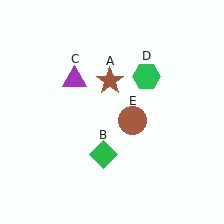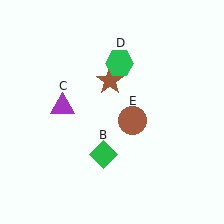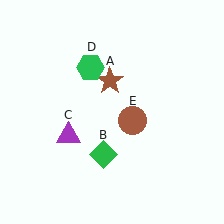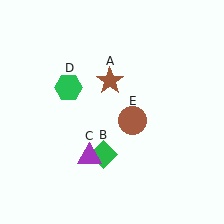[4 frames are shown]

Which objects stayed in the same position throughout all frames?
Brown star (object A) and green diamond (object B) and brown circle (object E) remained stationary.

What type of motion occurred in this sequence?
The purple triangle (object C), green hexagon (object D) rotated counterclockwise around the center of the scene.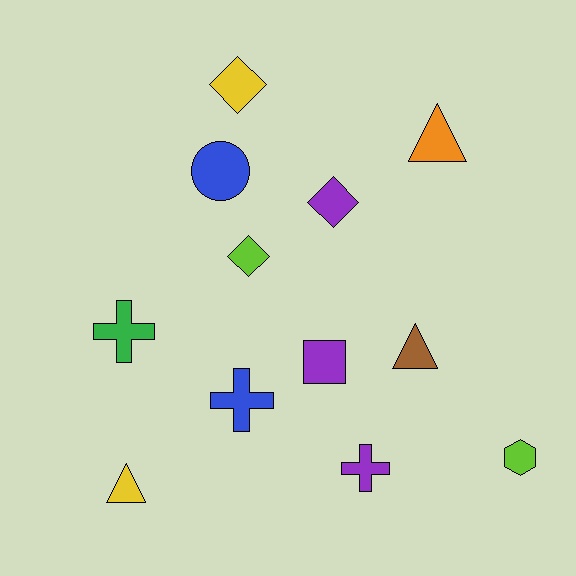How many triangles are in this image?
There are 3 triangles.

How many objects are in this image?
There are 12 objects.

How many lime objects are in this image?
There are 2 lime objects.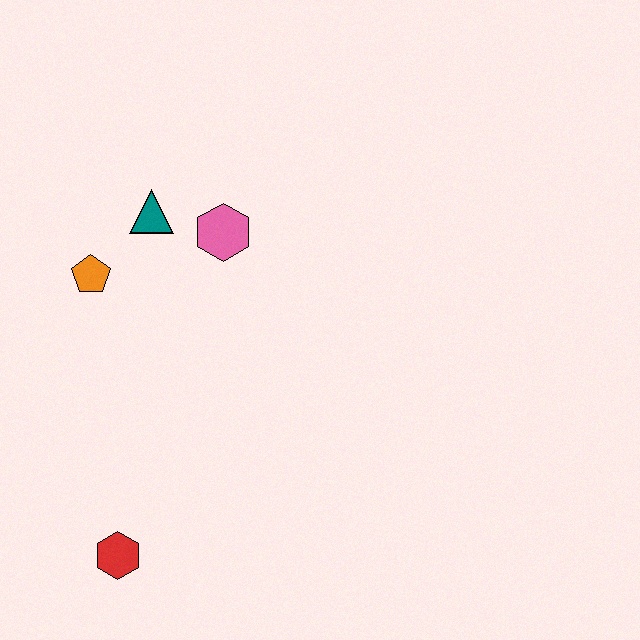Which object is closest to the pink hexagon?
The teal triangle is closest to the pink hexagon.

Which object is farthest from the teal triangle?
The red hexagon is farthest from the teal triangle.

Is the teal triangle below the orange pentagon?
No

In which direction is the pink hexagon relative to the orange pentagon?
The pink hexagon is to the right of the orange pentagon.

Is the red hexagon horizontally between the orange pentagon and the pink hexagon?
Yes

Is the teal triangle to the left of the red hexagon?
No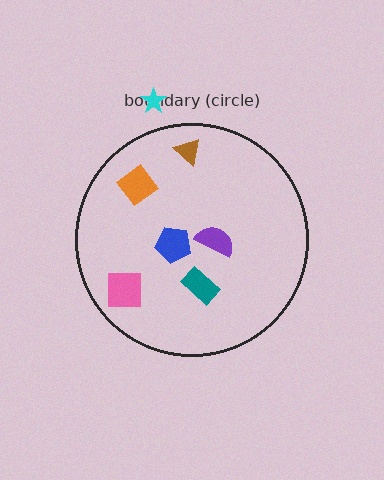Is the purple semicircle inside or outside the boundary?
Inside.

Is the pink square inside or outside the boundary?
Inside.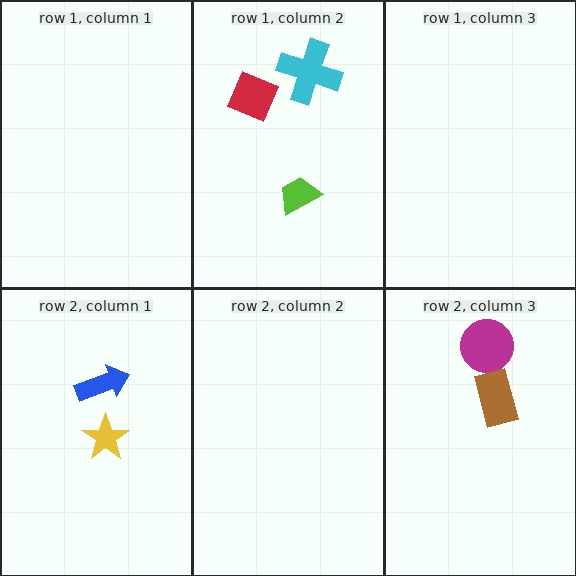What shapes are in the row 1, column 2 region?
The red square, the cyan cross, the lime trapezoid.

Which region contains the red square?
The row 1, column 2 region.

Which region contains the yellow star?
The row 2, column 1 region.